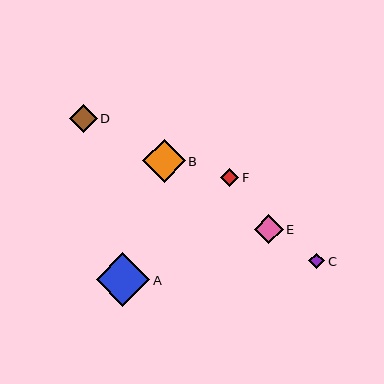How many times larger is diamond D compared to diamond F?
Diamond D is approximately 1.5 times the size of diamond F.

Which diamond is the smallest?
Diamond C is the smallest with a size of approximately 16 pixels.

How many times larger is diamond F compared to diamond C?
Diamond F is approximately 1.1 times the size of diamond C.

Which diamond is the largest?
Diamond A is the largest with a size of approximately 53 pixels.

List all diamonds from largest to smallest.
From largest to smallest: A, B, E, D, F, C.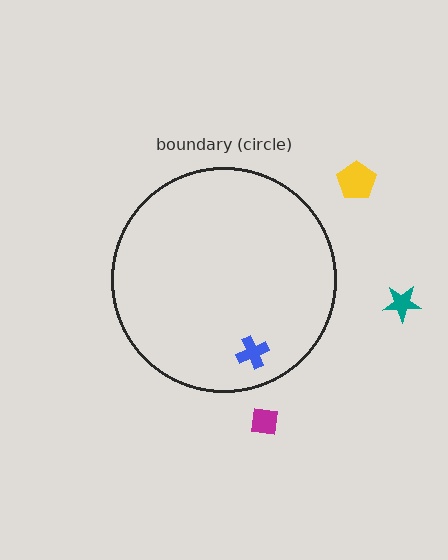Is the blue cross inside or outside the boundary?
Inside.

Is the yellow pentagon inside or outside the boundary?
Outside.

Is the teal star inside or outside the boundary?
Outside.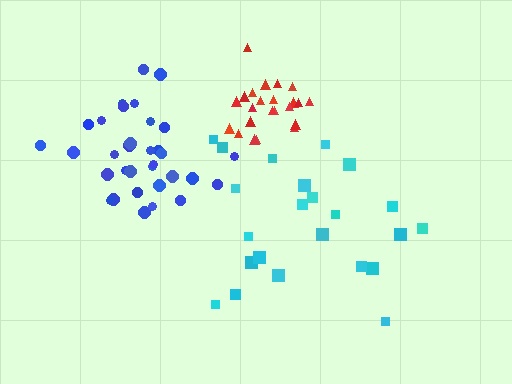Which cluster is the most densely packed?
Red.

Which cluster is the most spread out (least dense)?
Cyan.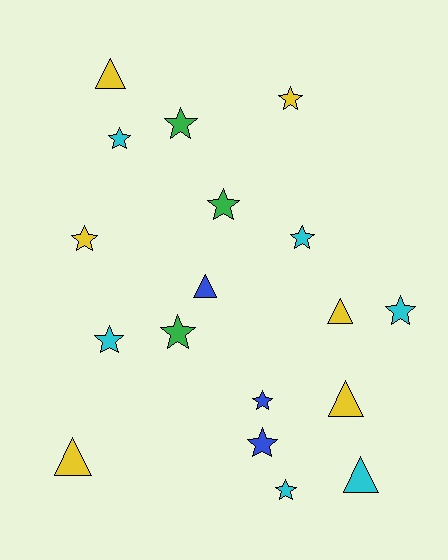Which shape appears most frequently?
Star, with 12 objects.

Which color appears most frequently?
Yellow, with 6 objects.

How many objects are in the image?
There are 18 objects.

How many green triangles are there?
There are no green triangles.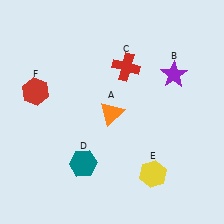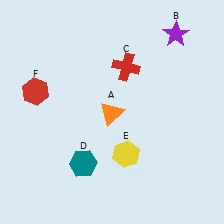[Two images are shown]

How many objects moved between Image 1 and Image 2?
2 objects moved between the two images.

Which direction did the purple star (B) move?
The purple star (B) moved up.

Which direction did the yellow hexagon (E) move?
The yellow hexagon (E) moved left.